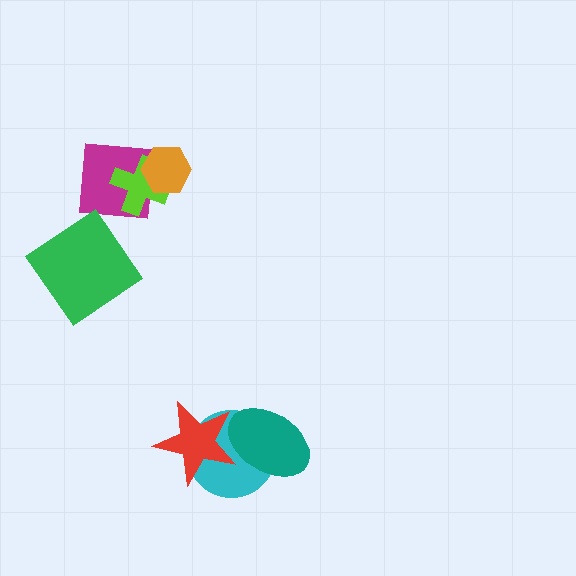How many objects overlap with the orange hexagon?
2 objects overlap with the orange hexagon.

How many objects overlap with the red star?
2 objects overlap with the red star.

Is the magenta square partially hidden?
Yes, it is partially covered by another shape.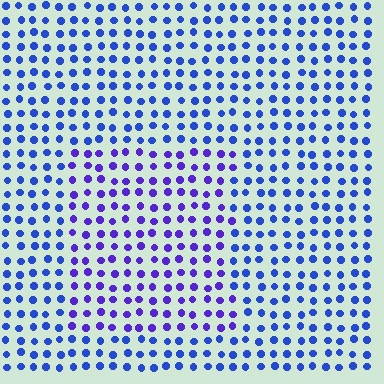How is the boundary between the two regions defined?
The boundary is defined purely by a slight shift in hue (about 31 degrees). Spacing, size, and orientation are identical on both sides.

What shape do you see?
I see a rectangle.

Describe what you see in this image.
The image is filled with small blue elements in a uniform arrangement. A rectangle-shaped region is visible where the elements are tinted to a slightly different hue, forming a subtle color boundary.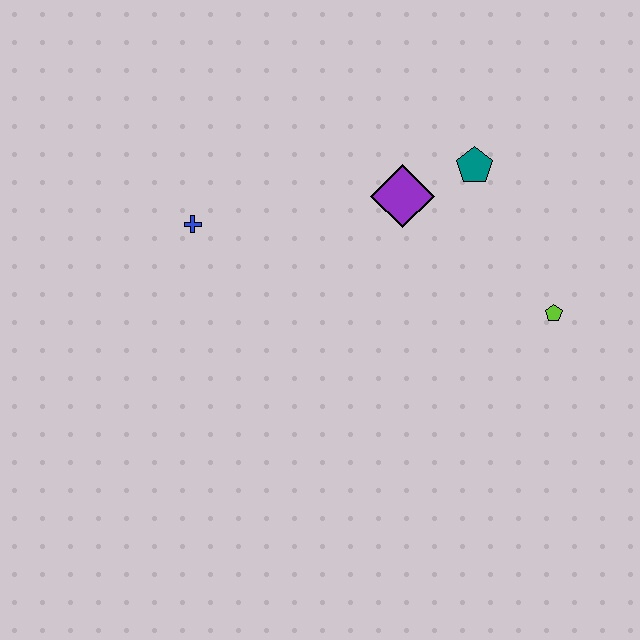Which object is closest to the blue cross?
The purple diamond is closest to the blue cross.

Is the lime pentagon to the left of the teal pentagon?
No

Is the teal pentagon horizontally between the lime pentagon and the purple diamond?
Yes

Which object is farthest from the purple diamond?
The blue cross is farthest from the purple diamond.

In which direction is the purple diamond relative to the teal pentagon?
The purple diamond is to the left of the teal pentagon.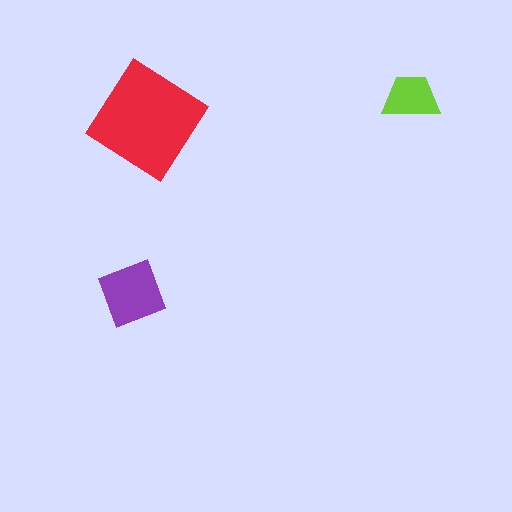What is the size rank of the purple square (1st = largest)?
2nd.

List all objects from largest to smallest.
The red diamond, the purple square, the lime trapezoid.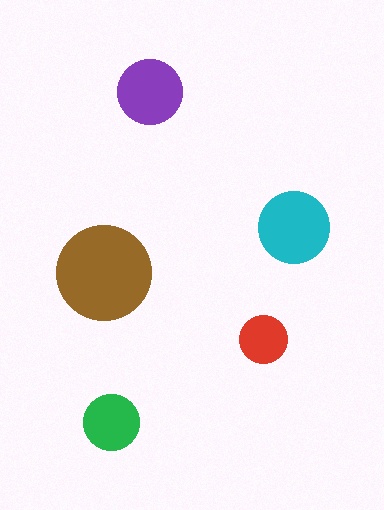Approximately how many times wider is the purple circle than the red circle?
About 1.5 times wider.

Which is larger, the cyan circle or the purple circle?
The cyan one.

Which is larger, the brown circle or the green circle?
The brown one.